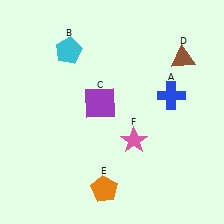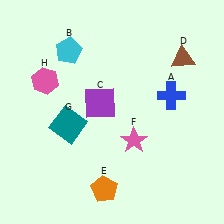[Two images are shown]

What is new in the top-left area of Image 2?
A pink hexagon (H) was added in the top-left area of Image 2.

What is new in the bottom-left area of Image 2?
A teal square (G) was added in the bottom-left area of Image 2.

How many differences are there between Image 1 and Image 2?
There are 2 differences between the two images.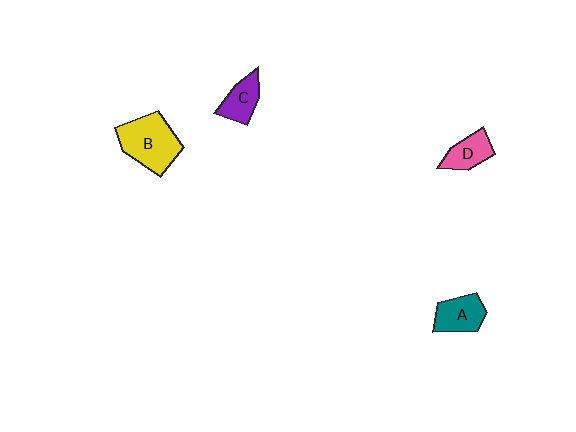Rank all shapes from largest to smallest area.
From largest to smallest: B (yellow), A (teal), C (purple), D (pink).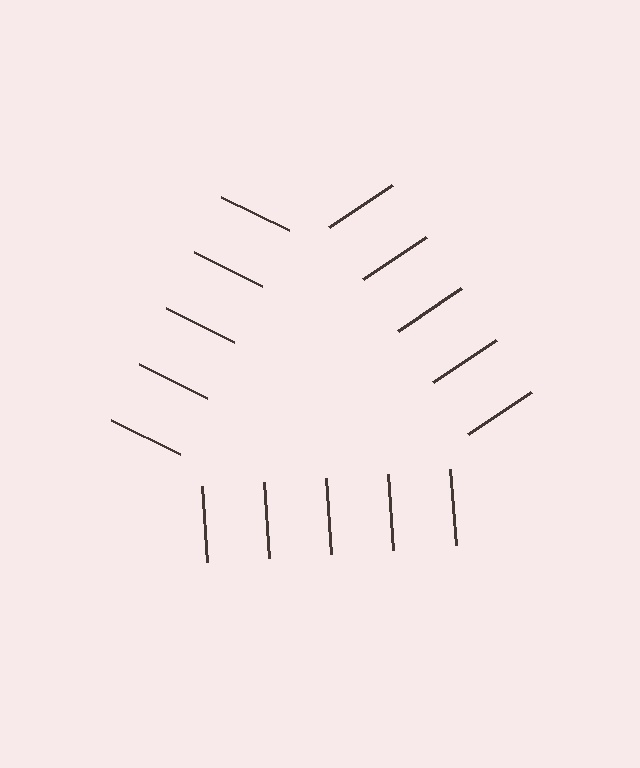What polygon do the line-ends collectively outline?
An illusory triangle — the line segments terminate on its edges but no continuous stroke is drawn.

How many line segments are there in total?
15 — 5 along each of the 3 edges.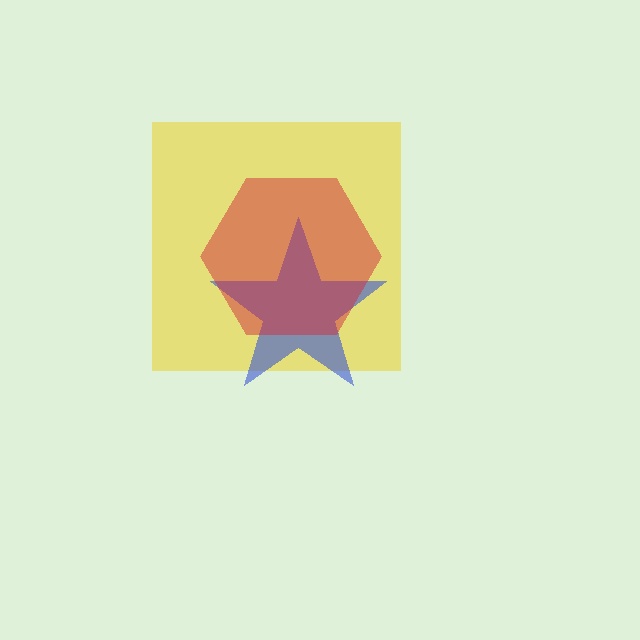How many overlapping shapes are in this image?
There are 3 overlapping shapes in the image.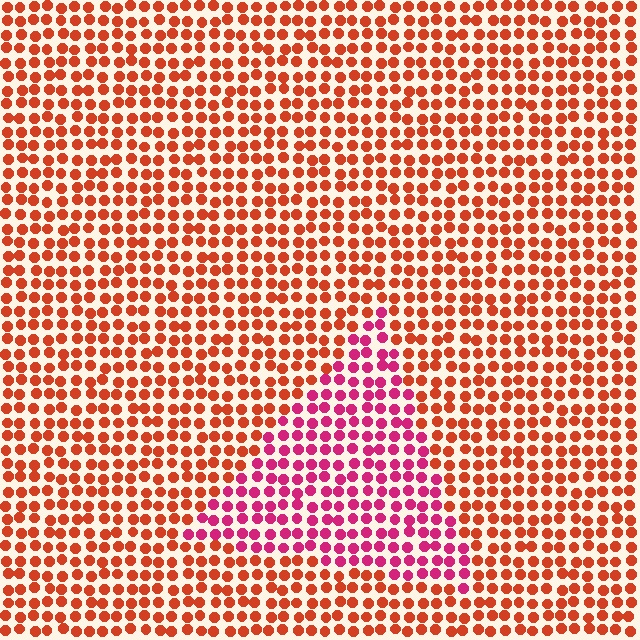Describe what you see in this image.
The image is filled with small red elements in a uniform arrangement. A triangle-shaped region is visible where the elements are tinted to a slightly different hue, forming a subtle color boundary.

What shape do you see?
I see a triangle.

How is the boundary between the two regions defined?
The boundary is defined purely by a slight shift in hue (about 40 degrees). Spacing, size, and orientation are identical on both sides.